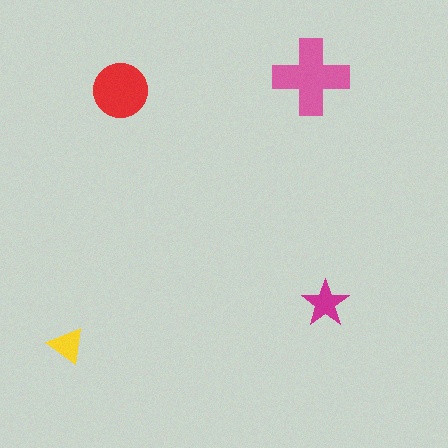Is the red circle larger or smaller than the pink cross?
Smaller.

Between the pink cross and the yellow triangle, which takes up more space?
The pink cross.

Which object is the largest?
The pink cross.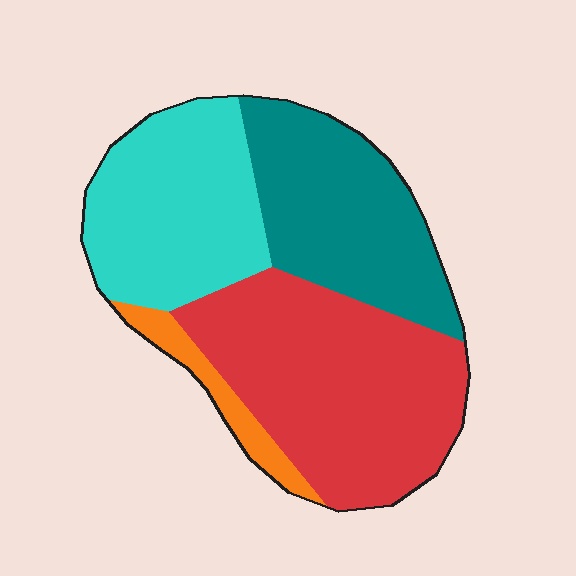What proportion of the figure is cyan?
Cyan takes up about one quarter (1/4) of the figure.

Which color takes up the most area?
Red, at roughly 40%.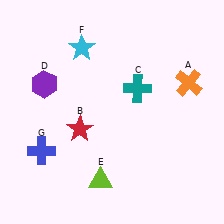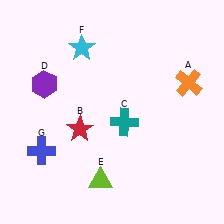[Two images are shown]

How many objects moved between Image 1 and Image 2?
1 object moved between the two images.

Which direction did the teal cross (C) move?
The teal cross (C) moved down.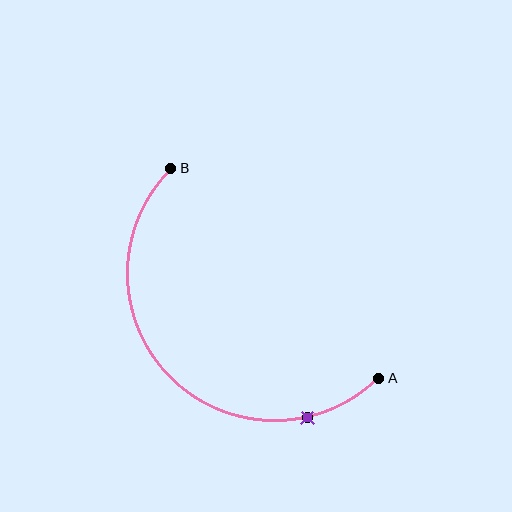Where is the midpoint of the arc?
The arc midpoint is the point on the curve farthest from the straight line joining A and B. It sits below and to the left of that line.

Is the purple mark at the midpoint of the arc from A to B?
No. The purple mark lies on the arc but is closer to endpoint A. The arc midpoint would be at the point on the curve equidistant along the arc from both A and B.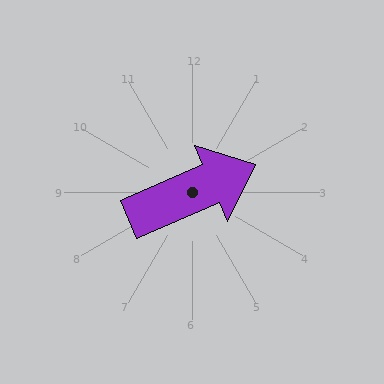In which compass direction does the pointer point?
Northeast.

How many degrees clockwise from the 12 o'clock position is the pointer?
Approximately 67 degrees.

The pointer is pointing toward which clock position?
Roughly 2 o'clock.